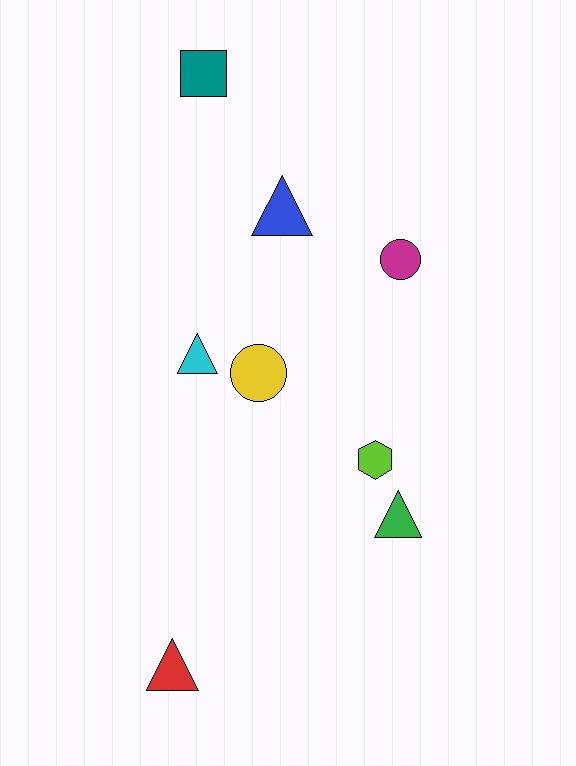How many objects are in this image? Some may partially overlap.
There are 8 objects.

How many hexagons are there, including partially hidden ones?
There is 1 hexagon.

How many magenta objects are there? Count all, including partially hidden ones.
There is 1 magenta object.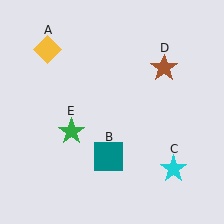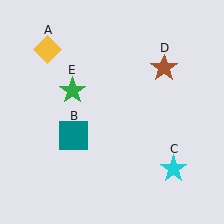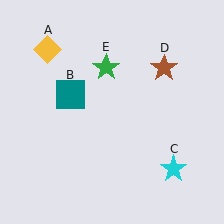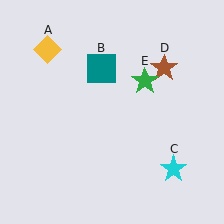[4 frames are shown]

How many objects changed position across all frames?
2 objects changed position: teal square (object B), green star (object E).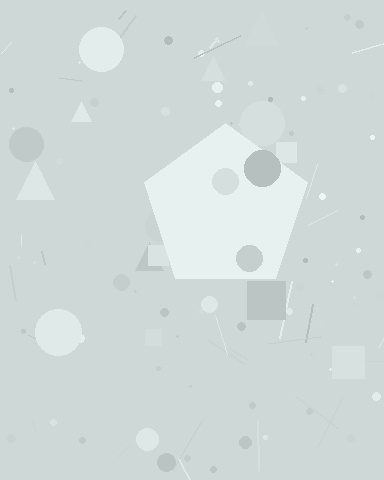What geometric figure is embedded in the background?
A pentagon is embedded in the background.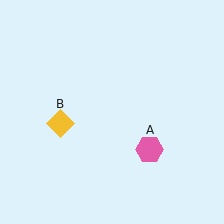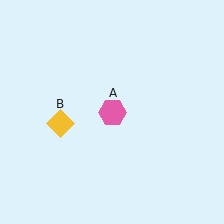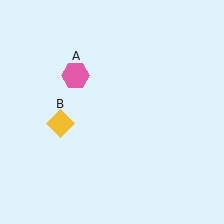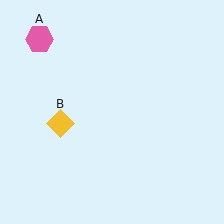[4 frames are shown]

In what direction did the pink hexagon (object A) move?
The pink hexagon (object A) moved up and to the left.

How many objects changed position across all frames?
1 object changed position: pink hexagon (object A).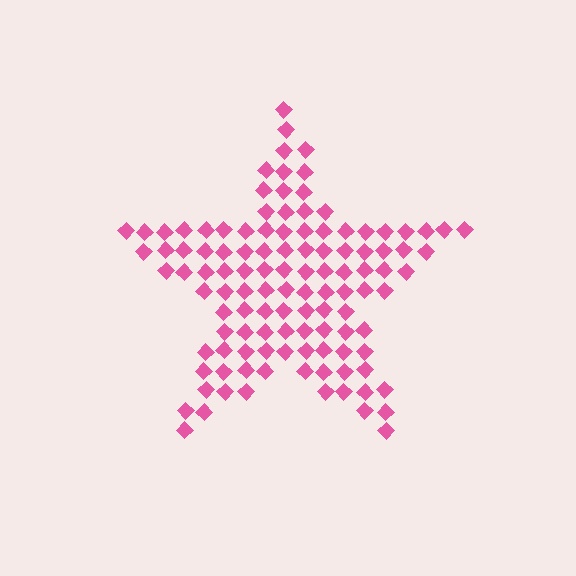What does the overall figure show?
The overall figure shows a star.